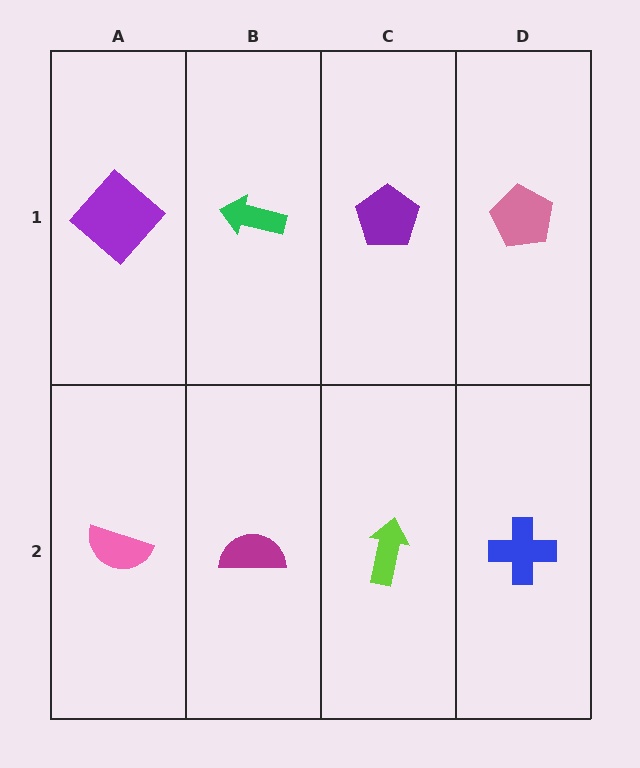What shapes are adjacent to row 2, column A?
A purple diamond (row 1, column A), a magenta semicircle (row 2, column B).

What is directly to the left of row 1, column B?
A purple diamond.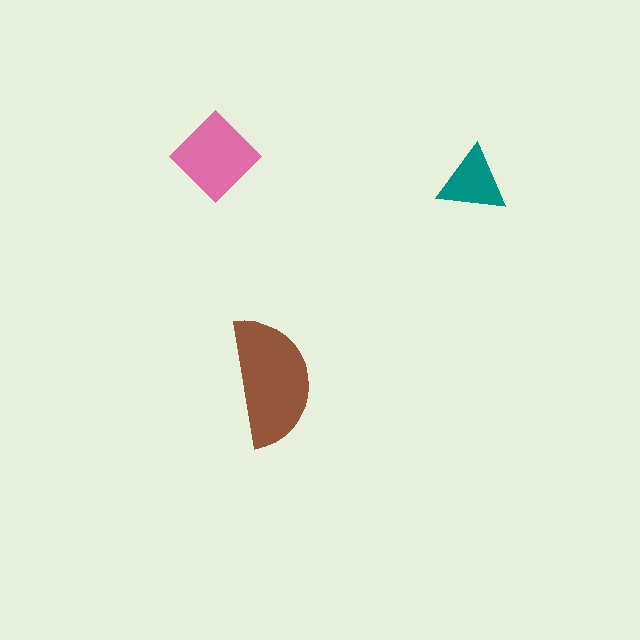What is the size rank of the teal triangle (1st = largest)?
3rd.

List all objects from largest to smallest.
The brown semicircle, the pink diamond, the teal triangle.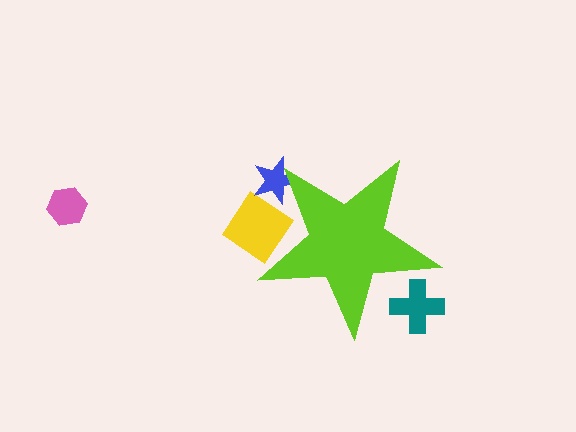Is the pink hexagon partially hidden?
No, the pink hexagon is fully visible.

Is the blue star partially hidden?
Yes, the blue star is partially hidden behind the lime star.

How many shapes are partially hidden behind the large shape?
3 shapes are partially hidden.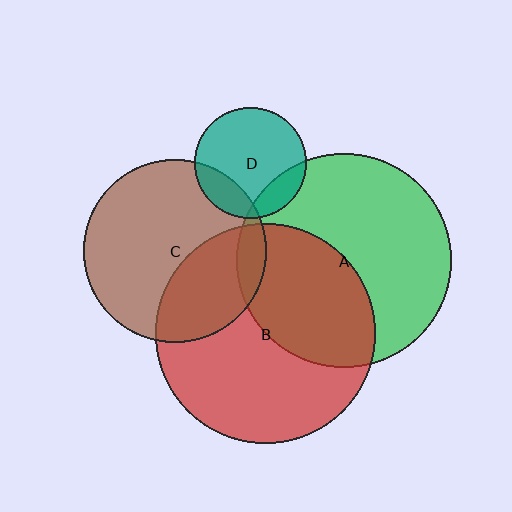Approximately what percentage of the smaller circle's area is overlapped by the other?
Approximately 20%.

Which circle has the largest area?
Circle B (red).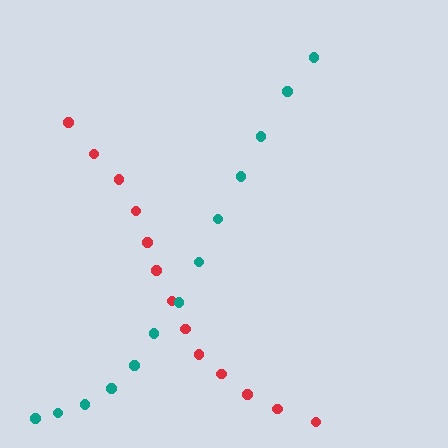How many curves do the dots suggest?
There are 2 distinct paths.